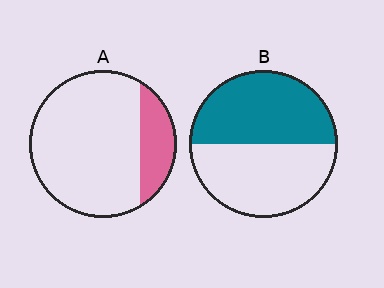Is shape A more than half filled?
No.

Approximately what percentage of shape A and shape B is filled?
A is approximately 20% and B is approximately 50%.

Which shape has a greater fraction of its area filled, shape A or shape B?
Shape B.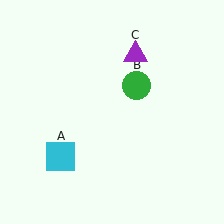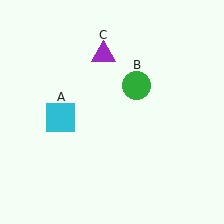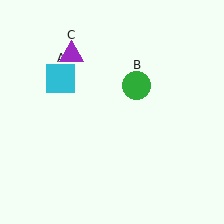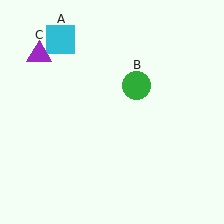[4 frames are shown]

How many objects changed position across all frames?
2 objects changed position: cyan square (object A), purple triangle (object C).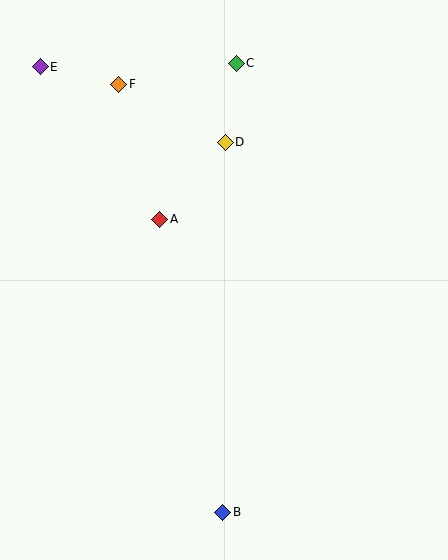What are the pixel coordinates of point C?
Point C is at (236, 63).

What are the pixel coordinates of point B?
Point B is at (223, 512).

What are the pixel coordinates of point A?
Point A is at (160, 219).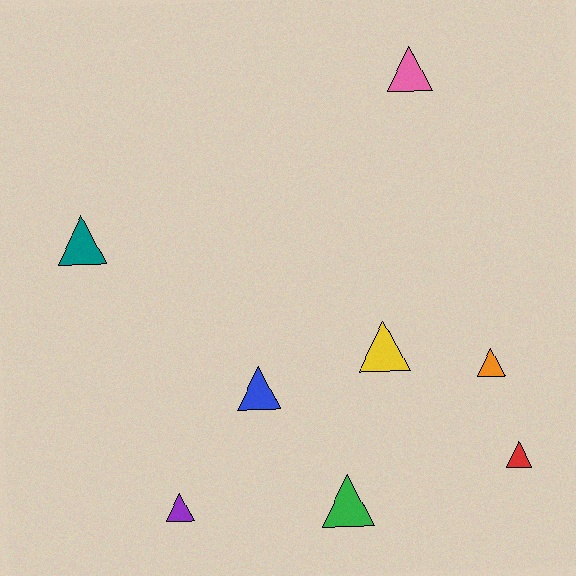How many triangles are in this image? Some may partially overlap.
There are 8 triangles.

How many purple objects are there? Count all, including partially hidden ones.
There is 1 purple object.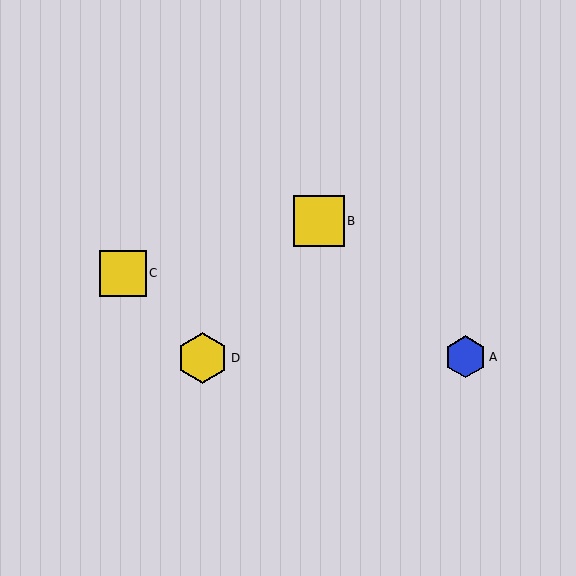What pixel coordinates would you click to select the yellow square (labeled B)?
Click at (319, 221) to select the yellow square B.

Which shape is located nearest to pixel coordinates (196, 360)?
The yellow hexagon (labeled D) at (202, 358) is nearest to that location.